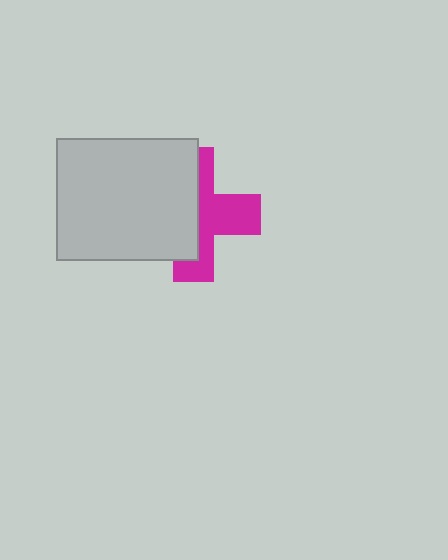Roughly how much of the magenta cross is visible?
About half of it is visible (roughly 47%).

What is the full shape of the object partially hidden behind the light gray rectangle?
The partially hidden object is a magenta cross.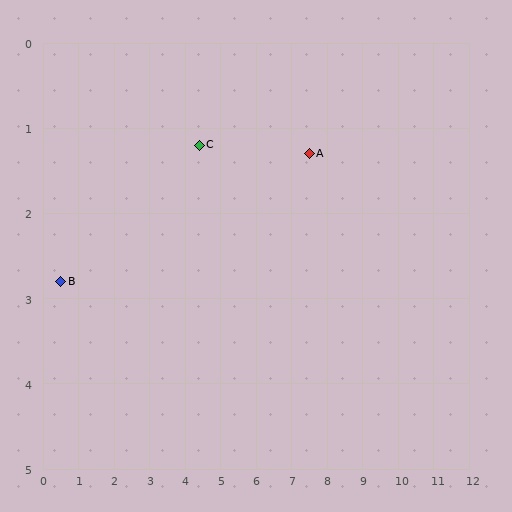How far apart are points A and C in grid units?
Points A and C are about 3.1 grid units apart.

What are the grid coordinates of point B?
Point B is at approximately (0.5, 2.8).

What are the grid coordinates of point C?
Point C is at approximately (4.4, 1.2).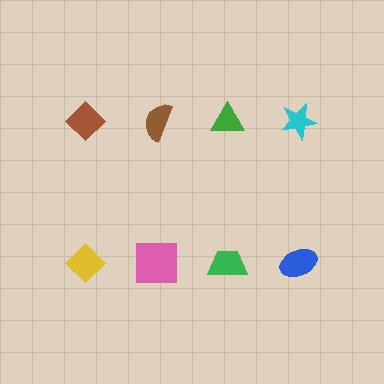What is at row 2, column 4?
A blue ellipse.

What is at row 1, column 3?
A green triangle.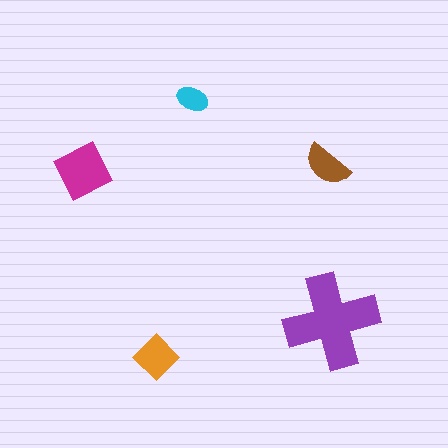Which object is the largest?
The purple cross.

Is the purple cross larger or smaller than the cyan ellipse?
Larger.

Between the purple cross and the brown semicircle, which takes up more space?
The purple cross.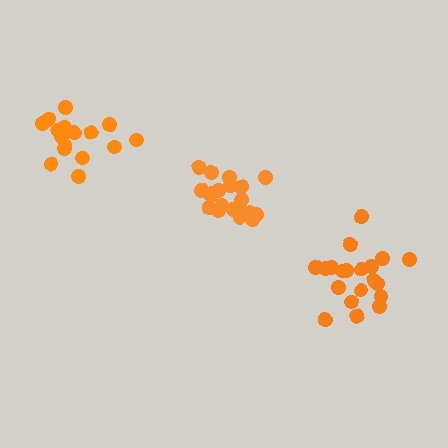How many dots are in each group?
Group 1: 16 dots, Group 2: 20 dots, Group 3: 20 dots (56 total).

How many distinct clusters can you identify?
There are 3 distinct clusters.